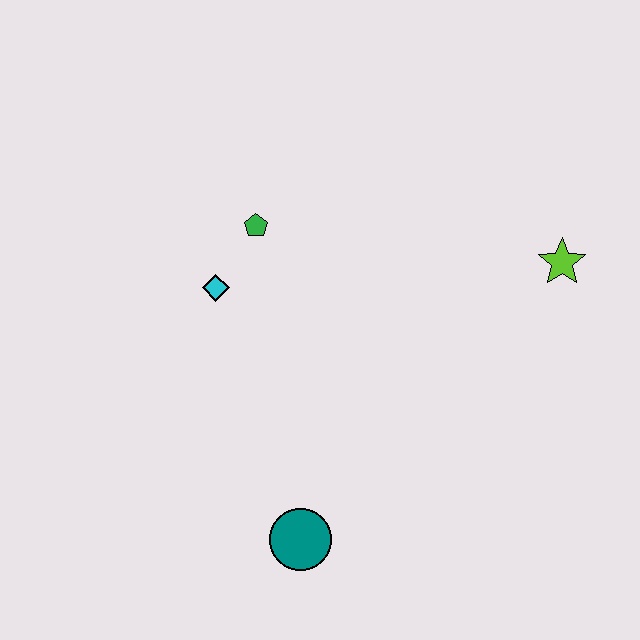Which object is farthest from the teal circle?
The lime star is farthest from the teal circle.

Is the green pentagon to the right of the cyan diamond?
Yes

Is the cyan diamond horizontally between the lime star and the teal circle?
No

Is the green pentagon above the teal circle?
Yes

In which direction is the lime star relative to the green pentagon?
The lime star is to the right of the green pentagon.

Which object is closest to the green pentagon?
The cyan diamond is closest to the green pentagon.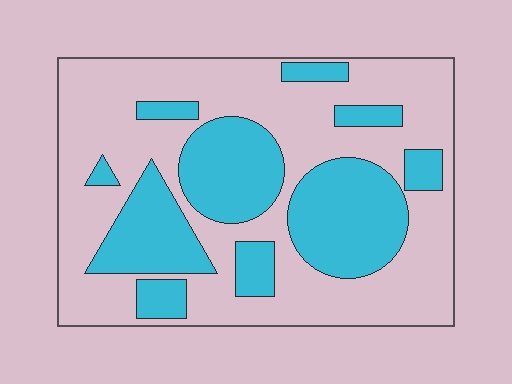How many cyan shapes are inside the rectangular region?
10.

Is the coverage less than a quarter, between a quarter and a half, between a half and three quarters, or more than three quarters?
Between a quarter and a half.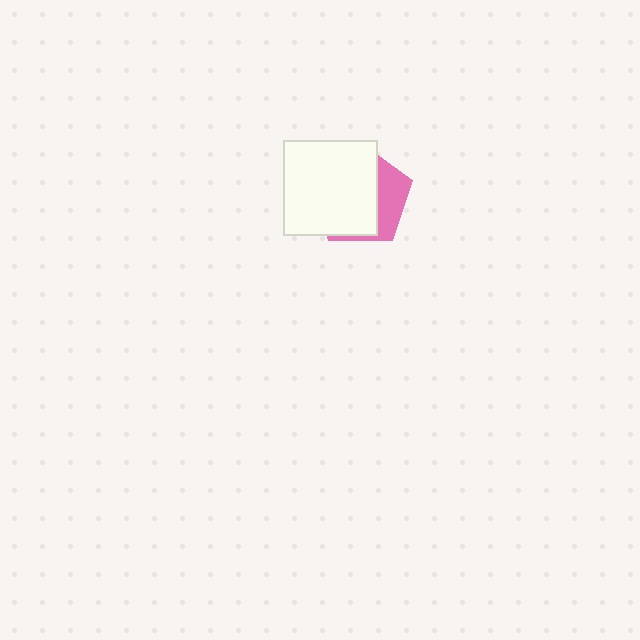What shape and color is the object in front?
The object in front is a white square.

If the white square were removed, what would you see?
You would see the complete pink pentagon.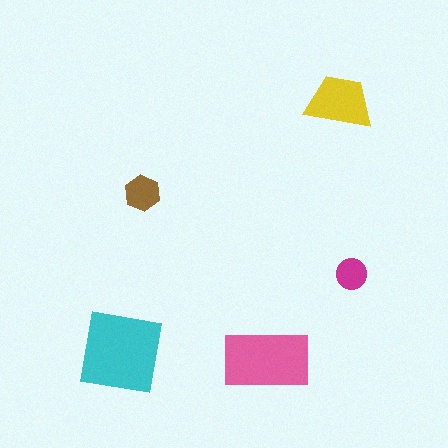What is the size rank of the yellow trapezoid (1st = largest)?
3rd.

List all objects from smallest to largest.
The magenta circle, the brown hexagon, the yellow trapezoid, the pink rectangle, the cyan square.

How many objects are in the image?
There are 5 objects in the image.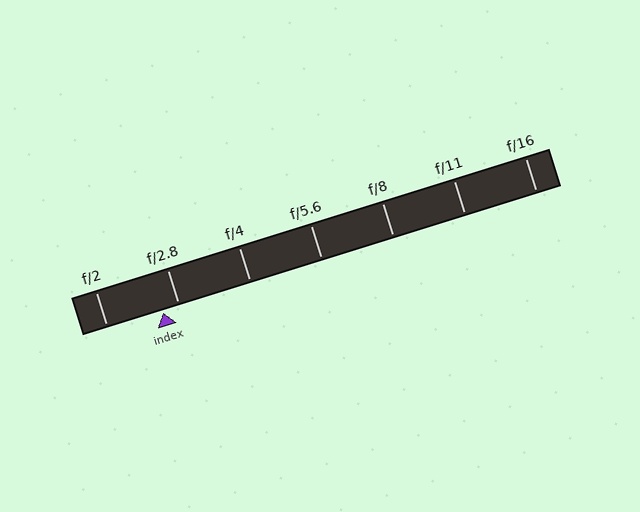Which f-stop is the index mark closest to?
The index mark is closest to f/2.8.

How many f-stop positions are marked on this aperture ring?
There are 7 f-stop positions marked.